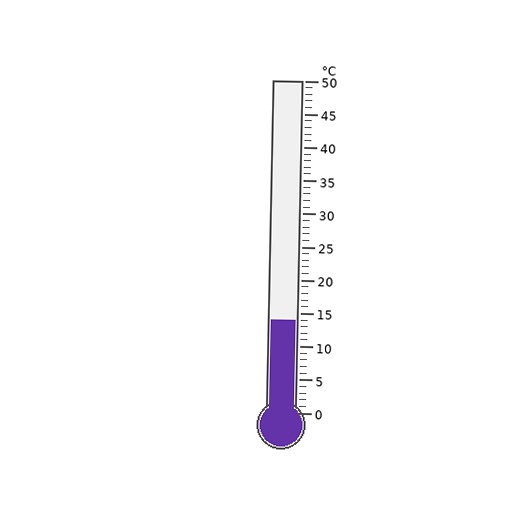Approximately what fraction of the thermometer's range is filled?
The thermometer is filled to approximately 30% of its range.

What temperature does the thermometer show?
The thermometer shows approximately 14°C.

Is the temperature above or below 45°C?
The temperature is below 45°C.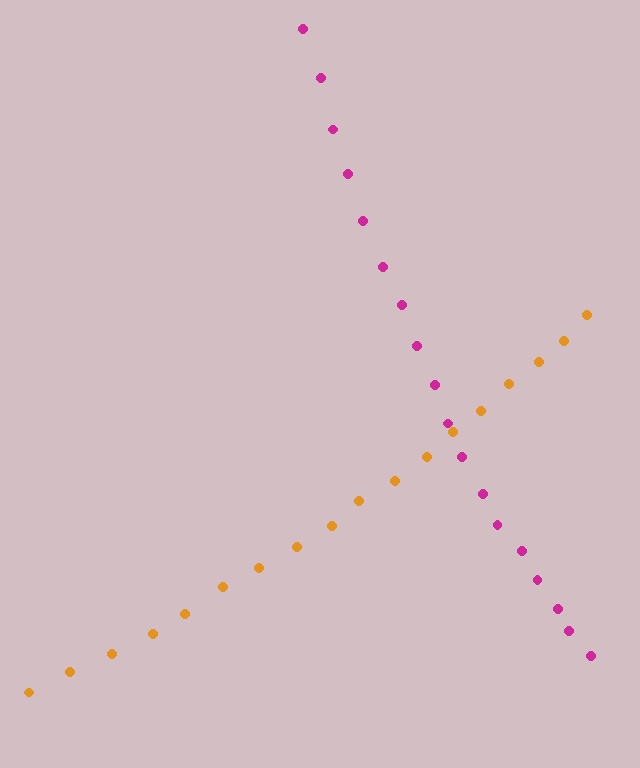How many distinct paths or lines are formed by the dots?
There are 2 distinct paths.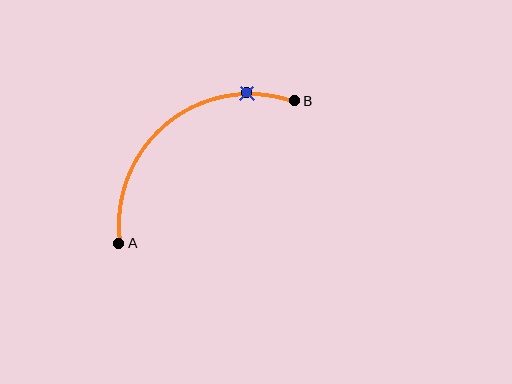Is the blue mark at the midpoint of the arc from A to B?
No. The blue mark lies on the arc but is closer to endpoint B. The arc midpoint would be at the point on the curve equidistant along the arc from both A and B.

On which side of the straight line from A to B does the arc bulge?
The arc bulges above and to the left of the straight line connecting A and B.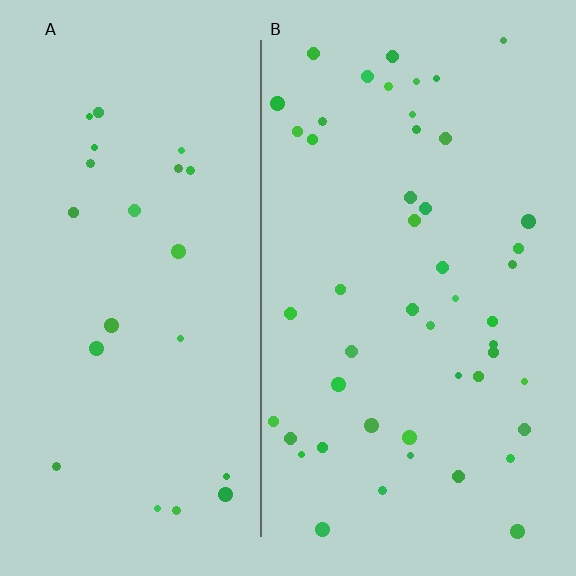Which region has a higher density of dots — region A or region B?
B (the right).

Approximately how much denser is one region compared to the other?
Approximately 2.1× — region B over region A.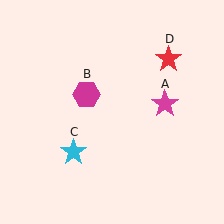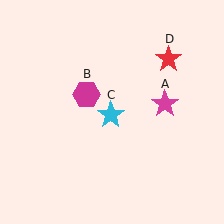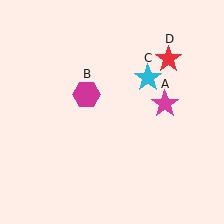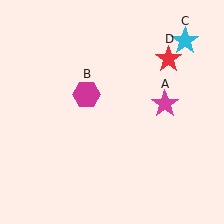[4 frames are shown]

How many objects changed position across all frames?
1 object changed position: cyan star (object C).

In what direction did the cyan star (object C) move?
The cyan star (object C) moved up and to the right.